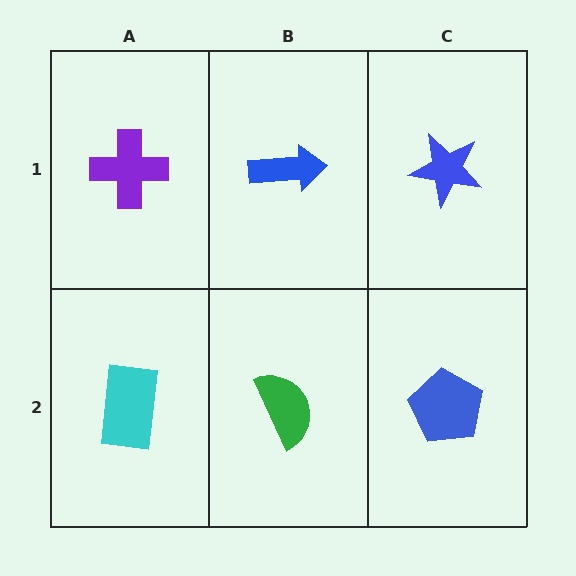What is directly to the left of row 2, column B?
A cyan rectangle.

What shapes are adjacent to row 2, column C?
A blue star (row 1, column C), a green semicircle (row 2, column B).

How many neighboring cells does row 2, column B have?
3.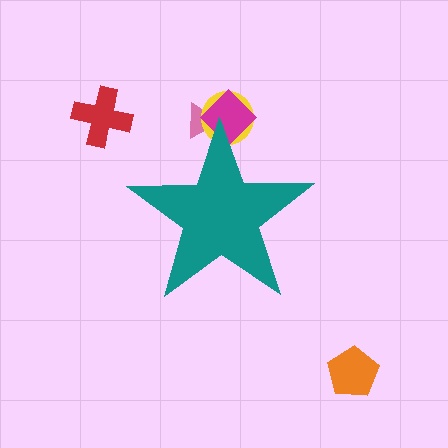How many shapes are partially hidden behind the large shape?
3 shapes are partially hidden.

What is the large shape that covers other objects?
A teal star.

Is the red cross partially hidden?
No, the red cross is fully visible.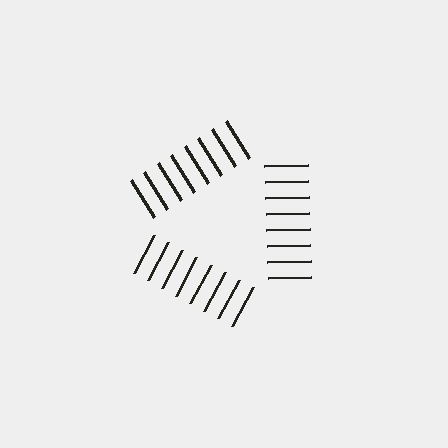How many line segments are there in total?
24 — 8 along each of the 3 edges.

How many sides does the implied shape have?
3 sides — the line-ends trace a triangle.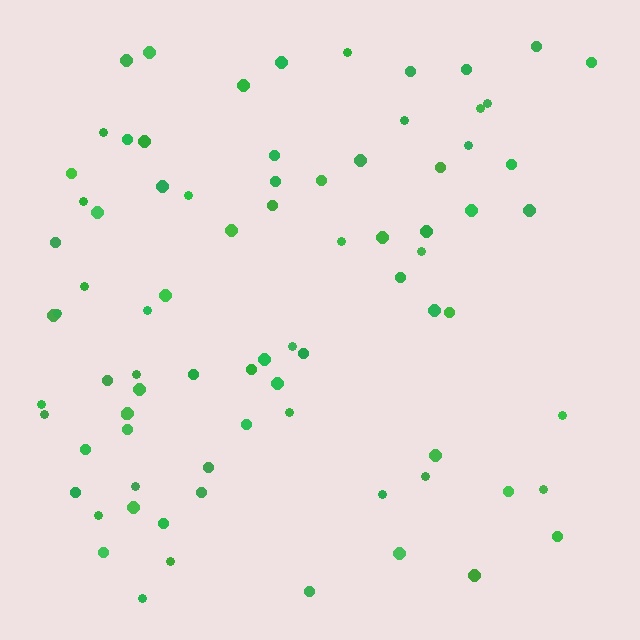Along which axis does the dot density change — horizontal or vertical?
Horizontal.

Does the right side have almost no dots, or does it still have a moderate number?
Still a moderate number, just noticeably fewer than the left.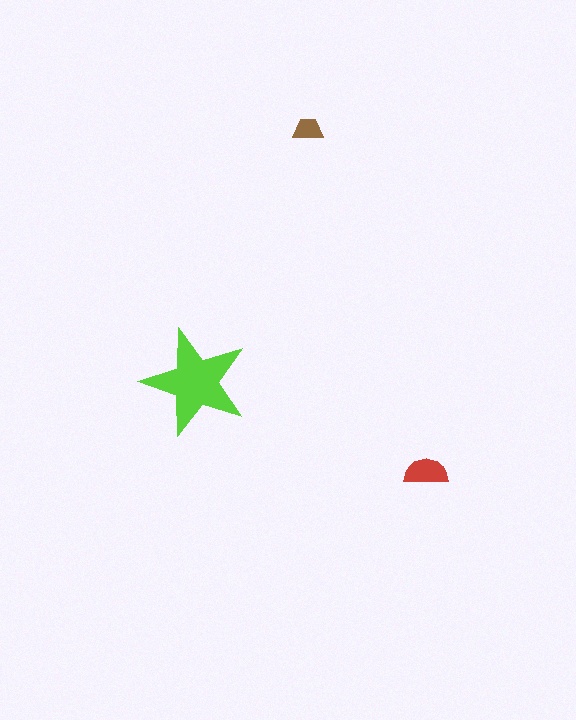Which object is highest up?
The brown trapezoid is topmost.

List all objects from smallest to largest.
The brown trapezoid, the red semicircle, the lime star.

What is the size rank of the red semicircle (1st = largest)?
2nd.